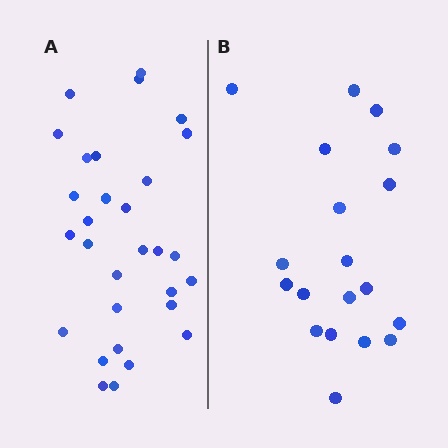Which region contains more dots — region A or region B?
Region A (the left region) has more dots.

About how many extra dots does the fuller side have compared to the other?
Region A has roughly 12 or so more dots than region B.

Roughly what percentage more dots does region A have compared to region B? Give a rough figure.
About 60% more.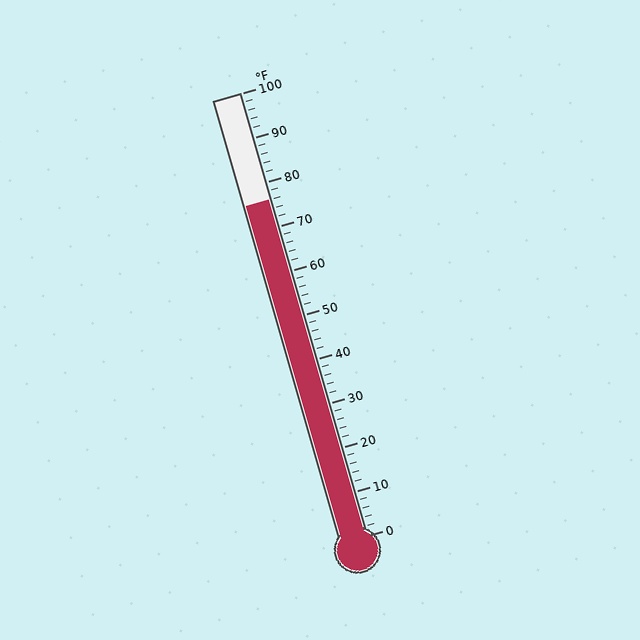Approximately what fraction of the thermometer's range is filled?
The thermometer is filled to approximately 75% of its range.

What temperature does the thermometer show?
The thermometer shows approximately 76°F.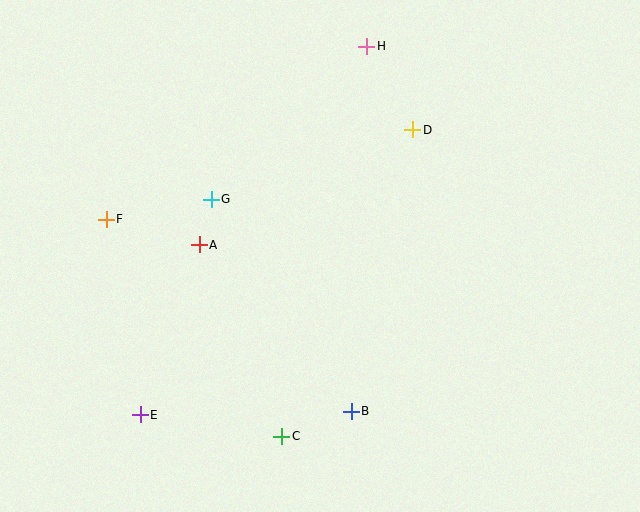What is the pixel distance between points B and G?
The distance between B and G is 254 pixels.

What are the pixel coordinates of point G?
Point G is at (211, 199).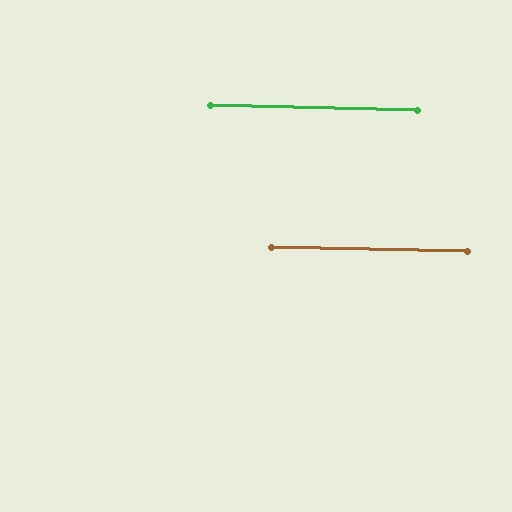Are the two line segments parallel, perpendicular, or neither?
Parallel — their directions differ by only 0.2°.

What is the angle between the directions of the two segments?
Approximately 0 degrees.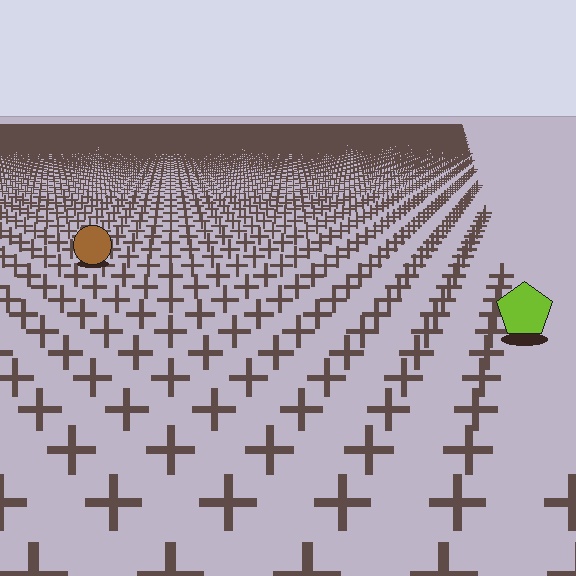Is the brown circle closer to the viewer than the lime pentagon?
No. The lime pentagon is closer — you can tell from the texture gradient: the ground texture is coarser near it.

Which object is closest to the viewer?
The lime pentagon is closest. The texture marks near it are larger and more spread out.